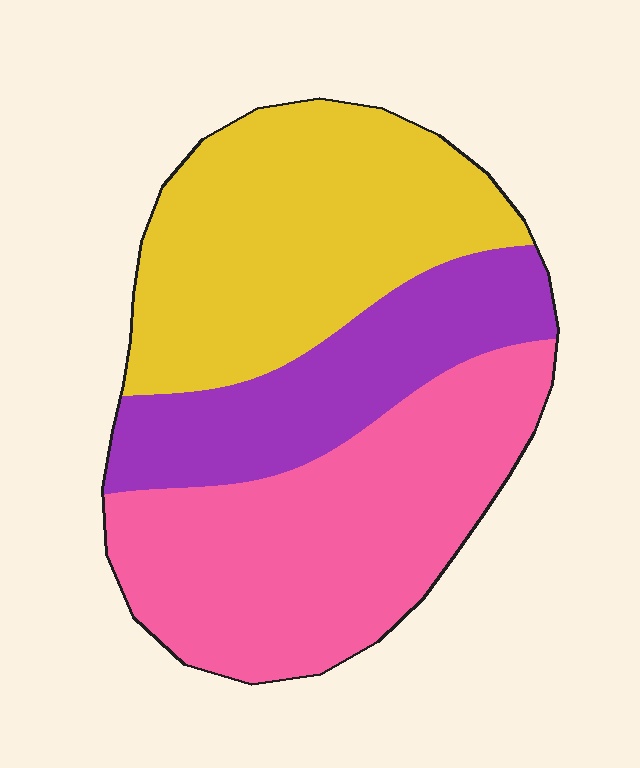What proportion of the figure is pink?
Pink covers 40% of the figure.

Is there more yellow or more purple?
Yellow.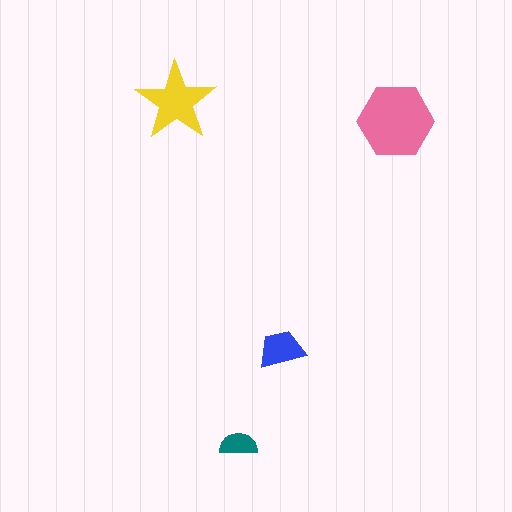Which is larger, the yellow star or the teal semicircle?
The yellow star.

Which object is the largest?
The pink hexagon.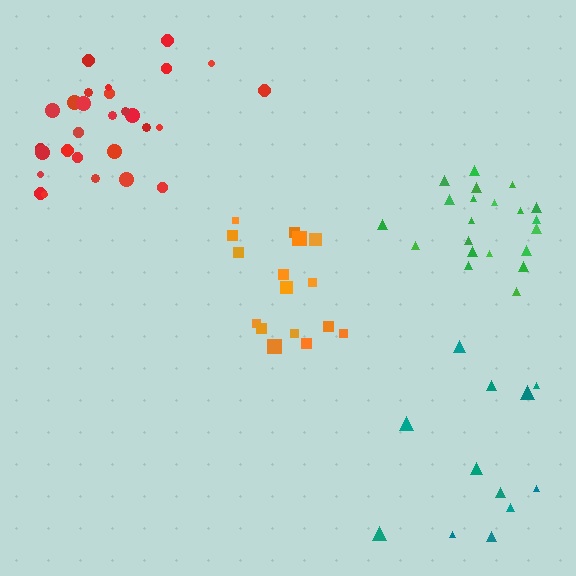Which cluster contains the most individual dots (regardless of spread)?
Red (28).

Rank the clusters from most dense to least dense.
green, red, orange, teal.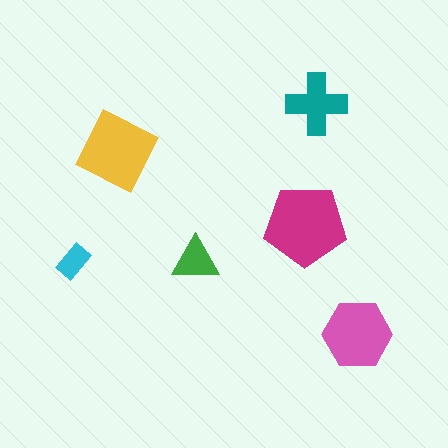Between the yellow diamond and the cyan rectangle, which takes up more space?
The yellow diamond.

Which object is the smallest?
The cyan rectangle.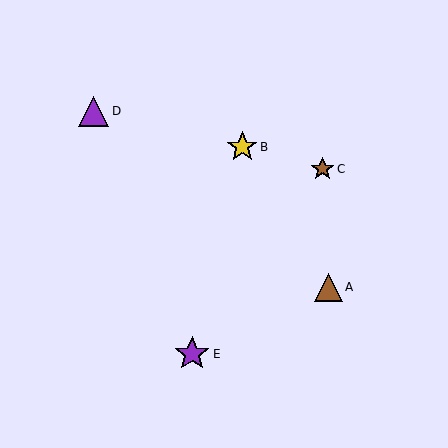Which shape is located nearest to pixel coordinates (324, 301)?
The brown triangle (labeled A) at (328, 287) is nearest to that location.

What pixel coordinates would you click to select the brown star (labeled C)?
Click at (322, 169) to select the brown star C.